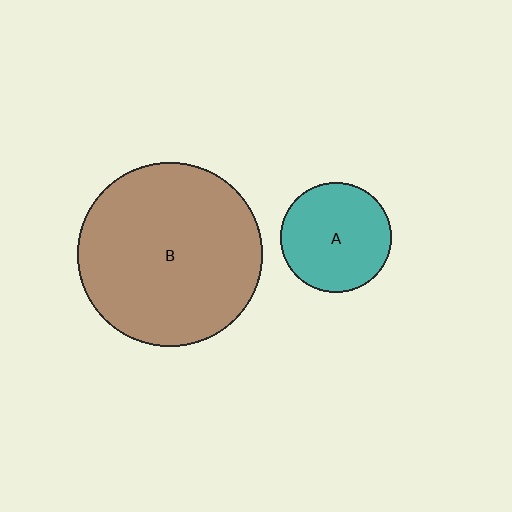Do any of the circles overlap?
No, none of the circles overlap.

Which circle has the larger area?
Circle B (brown).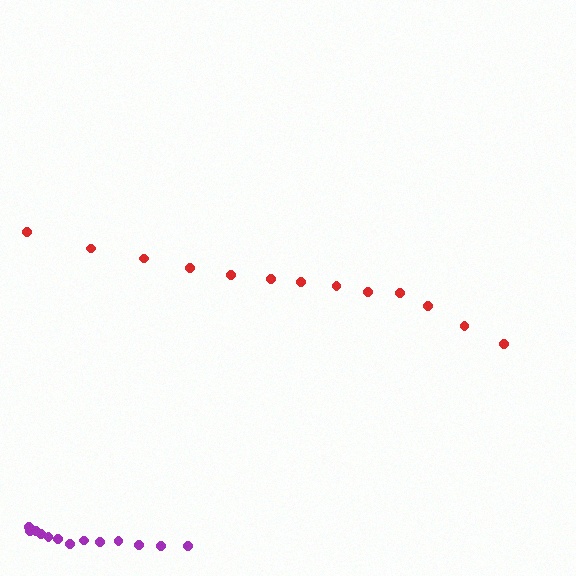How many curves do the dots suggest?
There are 2 distinct paths.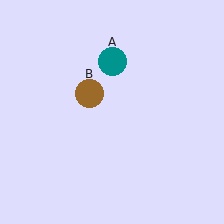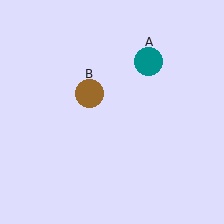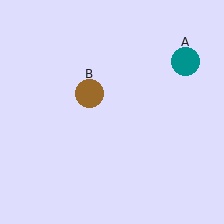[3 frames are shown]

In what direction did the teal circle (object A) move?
The teal circle (object A) moved right.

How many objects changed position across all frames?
1 object changed position: teal circle (object A).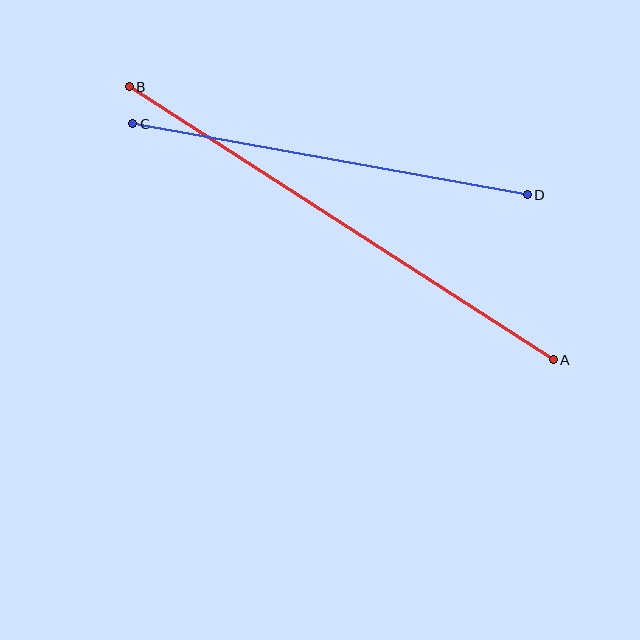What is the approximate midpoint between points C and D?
The midpoint is at approximately (330, 159) pixels.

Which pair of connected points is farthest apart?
Points A and B are farthest apart.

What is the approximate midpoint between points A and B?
The midpoint is at approximately (341, 223) pixels.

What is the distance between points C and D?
The distance is approximately 401 pixels.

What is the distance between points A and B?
The distance is approximately 504 pixels.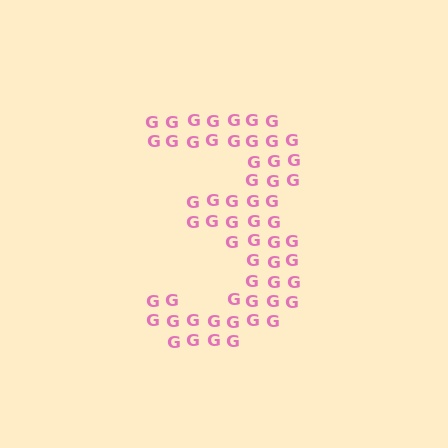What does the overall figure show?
The overall figure shows the digit 3.